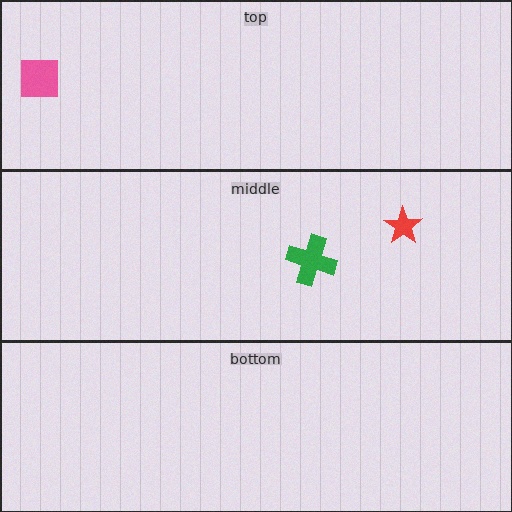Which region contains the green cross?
The middle region.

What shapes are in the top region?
The pink square.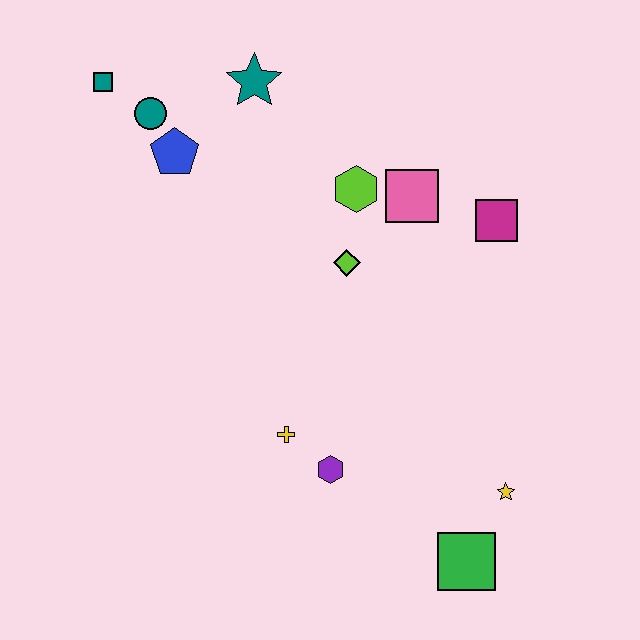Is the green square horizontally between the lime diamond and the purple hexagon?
No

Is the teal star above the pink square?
Yes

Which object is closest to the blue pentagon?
The teal circle is closest to the blue pentagon.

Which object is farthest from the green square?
The teal square is farthest from the green square.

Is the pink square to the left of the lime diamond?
No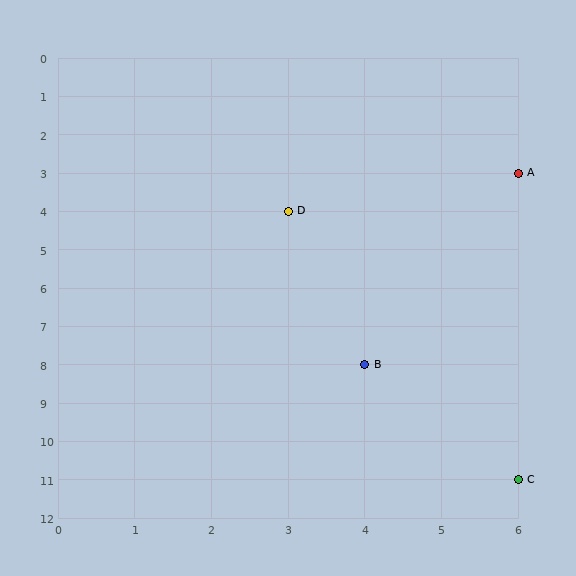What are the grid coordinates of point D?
Point D is at grid coordinates (3, 4).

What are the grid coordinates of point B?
Point B is at grid coordinates (4, 8).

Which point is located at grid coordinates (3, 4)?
Point D is at (3, 4).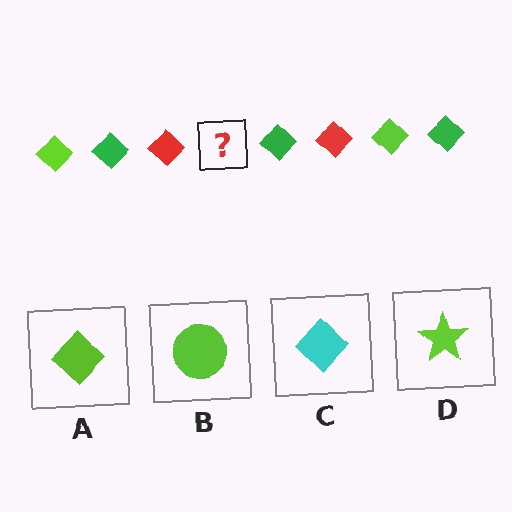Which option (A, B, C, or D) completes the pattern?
A.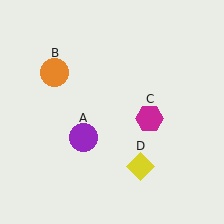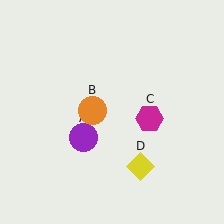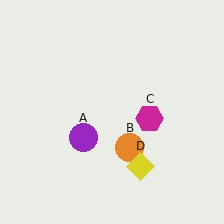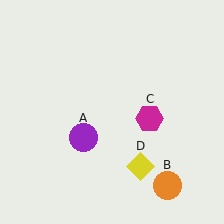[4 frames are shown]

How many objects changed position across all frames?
1 object changed position: orange circle (object B).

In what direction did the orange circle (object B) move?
The orange circle (object B) moved down and to the right.